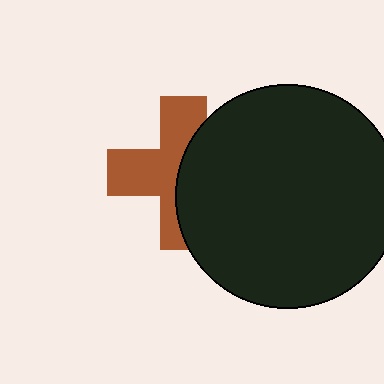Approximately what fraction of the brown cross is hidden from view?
Roughly 46% of the brown cross is hidden behind the black circle.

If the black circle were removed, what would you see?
You would see the complete brown cross.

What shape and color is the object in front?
The object in front is a black circle.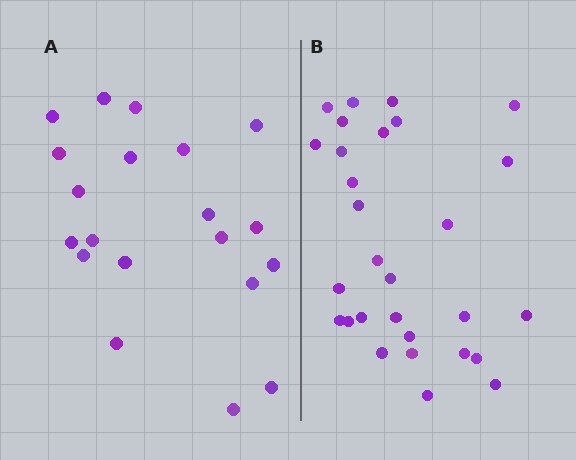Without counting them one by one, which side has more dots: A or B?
Region B (the right region) has more dots.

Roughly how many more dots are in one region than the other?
Region B has roughly 8 or so more dots than region A.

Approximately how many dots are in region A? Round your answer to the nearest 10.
About 20 dots.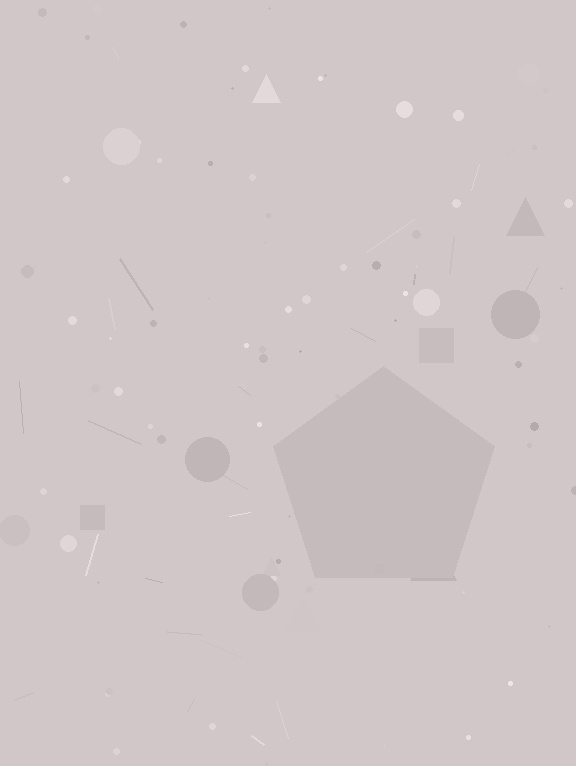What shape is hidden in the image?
A pentagon is hidden in the image.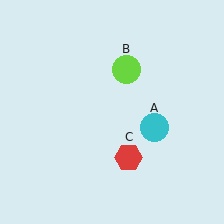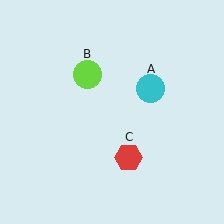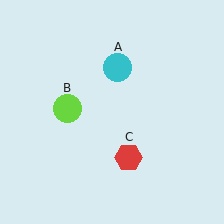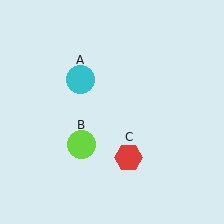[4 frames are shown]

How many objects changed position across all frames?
2 objects changed position: cyan circle (object A), lime circle (object B).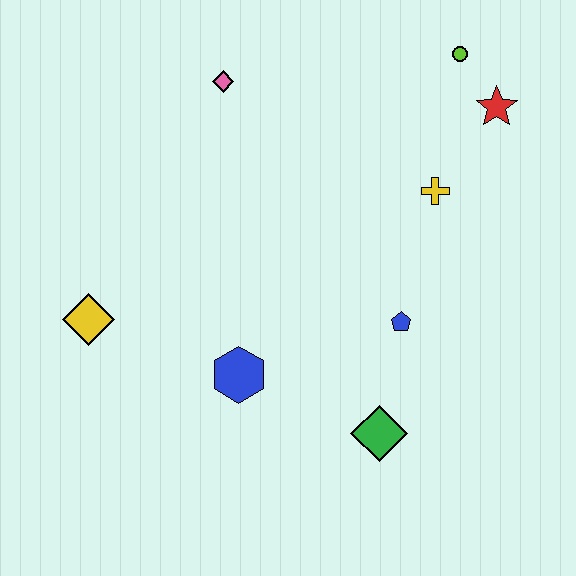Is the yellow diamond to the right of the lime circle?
No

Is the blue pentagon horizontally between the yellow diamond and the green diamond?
No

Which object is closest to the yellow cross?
The red star is closest to the yellow cross.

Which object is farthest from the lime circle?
The yellow diamond is farthest from the lime circle.